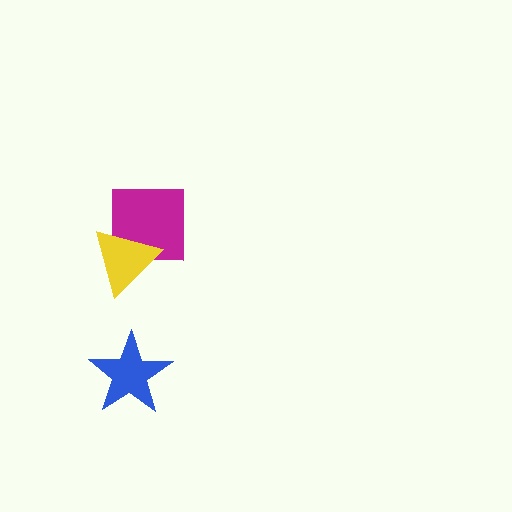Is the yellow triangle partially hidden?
No, no other shape covers it.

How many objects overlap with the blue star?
0 objects overlap with the blue star.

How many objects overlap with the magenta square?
1 object overlaps with the magenta square.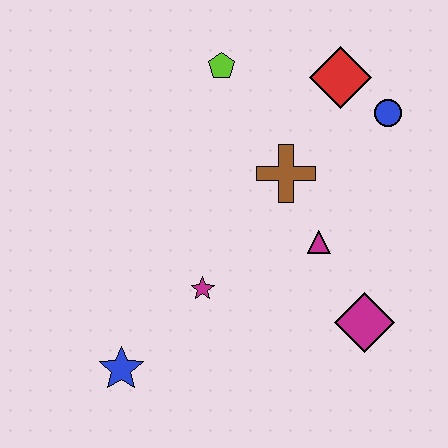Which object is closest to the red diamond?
The blue circle is closest to the red diamond.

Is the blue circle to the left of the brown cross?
No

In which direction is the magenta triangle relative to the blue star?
The magenta triangle is to the right of the blue star.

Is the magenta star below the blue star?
No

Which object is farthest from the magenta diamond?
The lime pentagon is farthest from the magenta diamond.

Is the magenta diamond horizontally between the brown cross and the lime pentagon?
No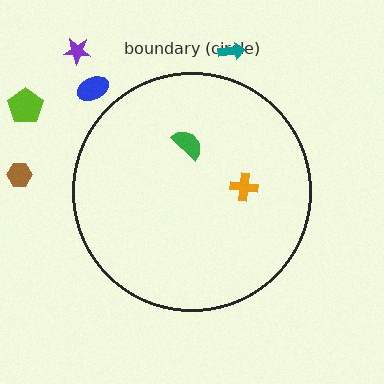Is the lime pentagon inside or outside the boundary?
Outside.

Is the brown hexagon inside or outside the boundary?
Outside.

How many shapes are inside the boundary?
2 inside, 5 outside.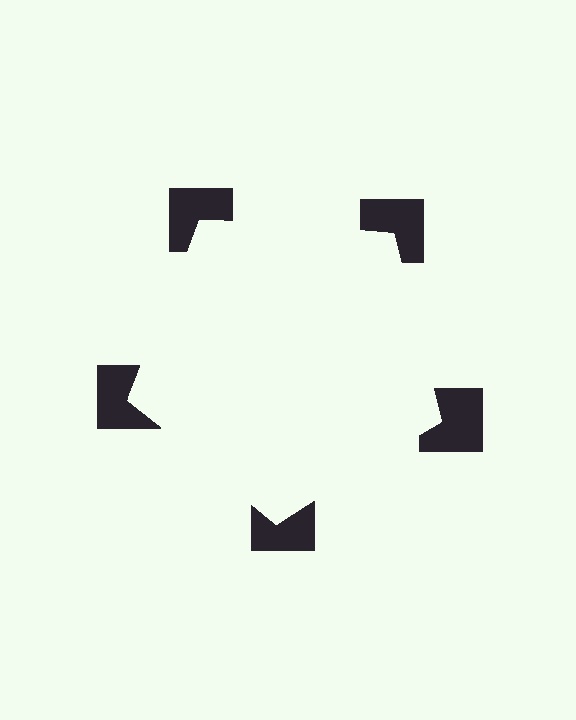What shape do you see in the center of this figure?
An illusory pentagon — its edges are inferred from the aligned wedge cuts in the notched squares, not physically drawn.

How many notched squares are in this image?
There are 5 — one at each vertex of the illusory pentagon.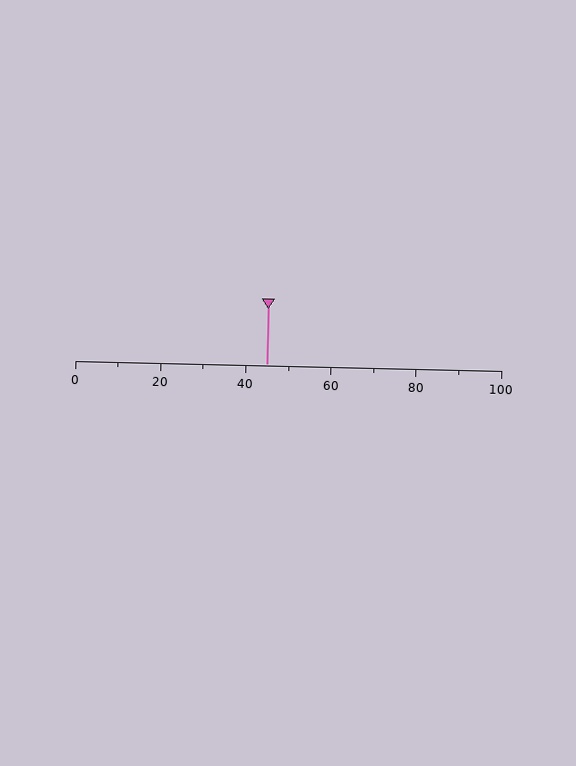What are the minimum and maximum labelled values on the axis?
The axis runs from 0 to 100.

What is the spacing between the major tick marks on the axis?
The major ticks are spaced 20 apart.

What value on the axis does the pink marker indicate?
The marker indicates approximately 45.